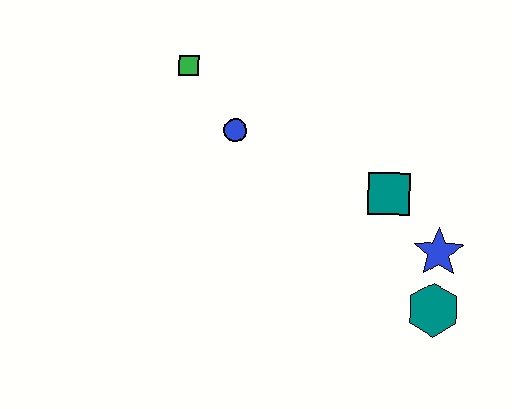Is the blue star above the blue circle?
No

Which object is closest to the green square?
The blue circle is closest to the green square.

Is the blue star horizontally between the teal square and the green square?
No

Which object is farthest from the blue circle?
The teal hexagon is farthest from the blue circle.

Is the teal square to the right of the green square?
Yes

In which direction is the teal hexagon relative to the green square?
The teal hexagon is to the right of the green square.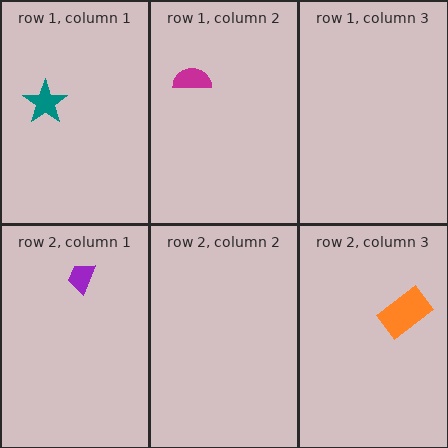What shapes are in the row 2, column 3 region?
The orange rectangle.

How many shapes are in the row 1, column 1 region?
1.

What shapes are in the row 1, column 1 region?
The teal star.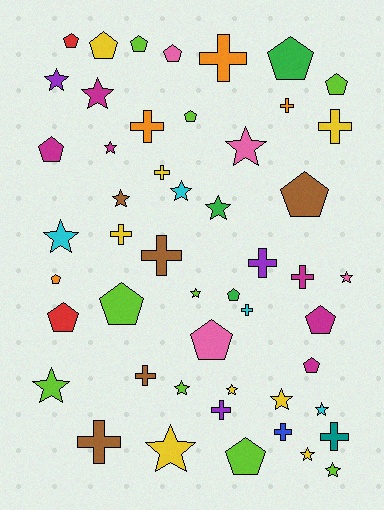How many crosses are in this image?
There are 15 crosses.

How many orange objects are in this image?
There are 4 orange objects.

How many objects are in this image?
There are 50 objects.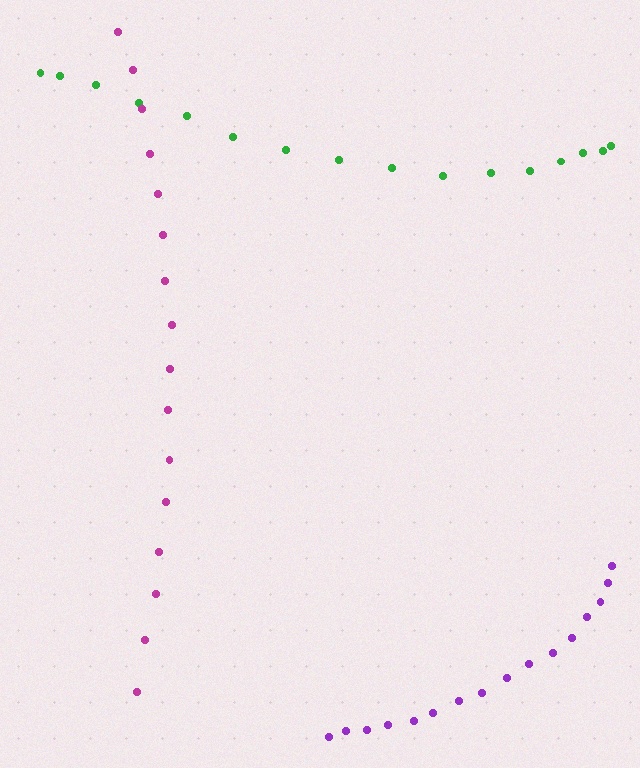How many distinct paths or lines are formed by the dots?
There are 3 distinct paths.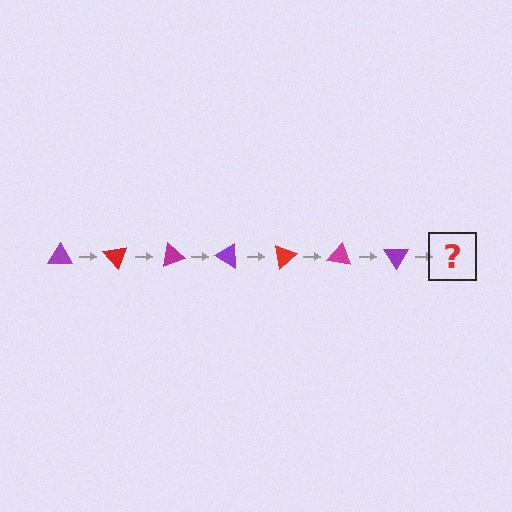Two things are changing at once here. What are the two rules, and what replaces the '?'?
The two rules are that it rotates 50 degrees each step and the color cycles through purple, red, and magenta. The '?' should be a red triangle, rotated 350 degrees from the start.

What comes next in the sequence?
The next element should be a red triangle, rotated 350 degrees from the start.